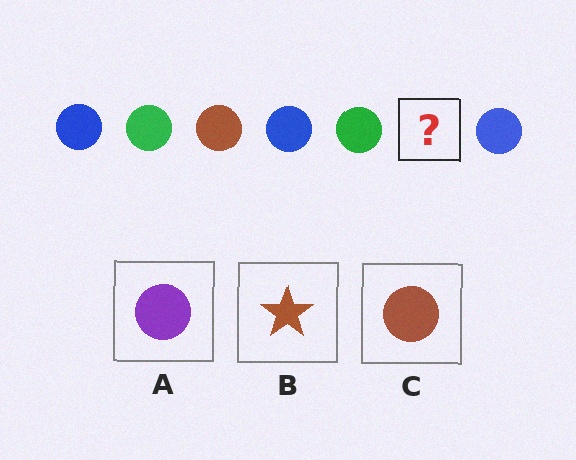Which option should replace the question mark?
Option C.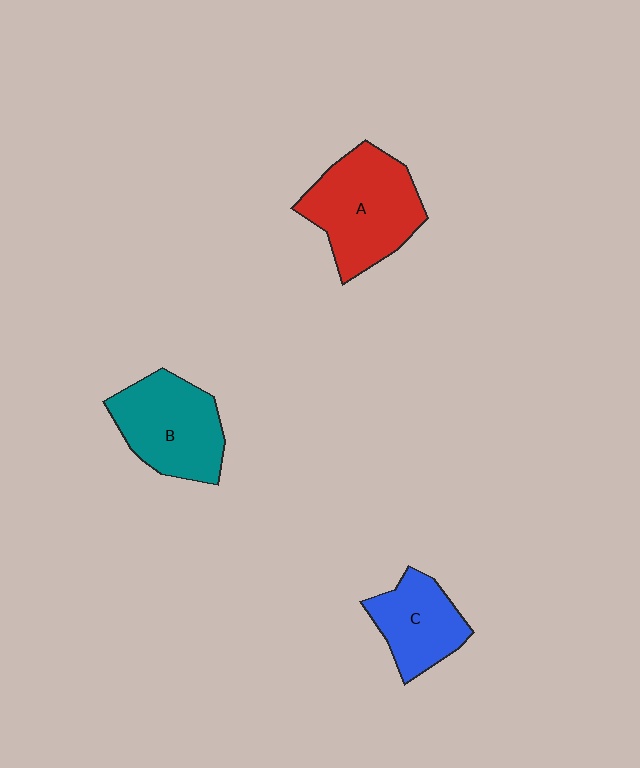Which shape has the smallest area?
Shape C (blue).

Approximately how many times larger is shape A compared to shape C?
Approximately 1.5 times.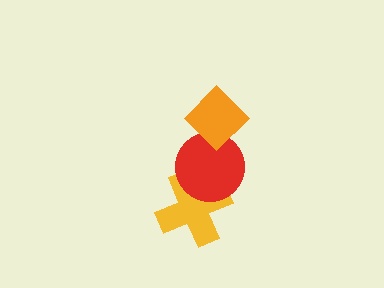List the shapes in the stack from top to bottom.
From top to bottom: the orange diamond, the red circle, the yellow cross.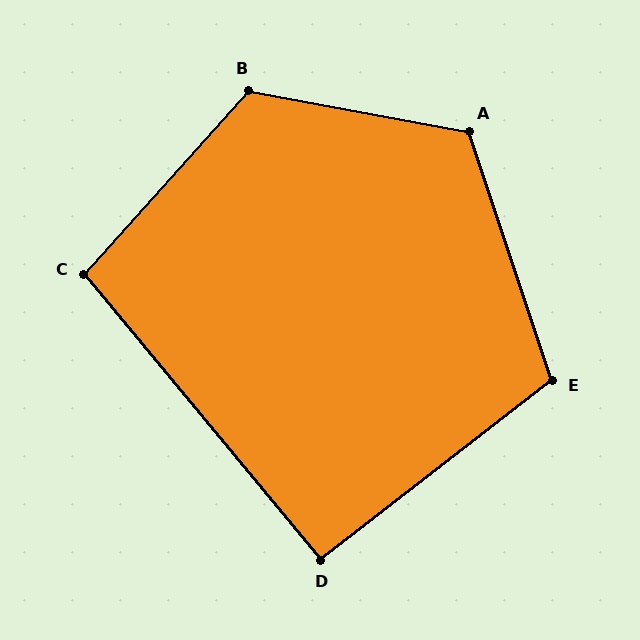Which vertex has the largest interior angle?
B, at approximately 121 degrees.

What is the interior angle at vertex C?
Approximately 99 degrees (obtuse).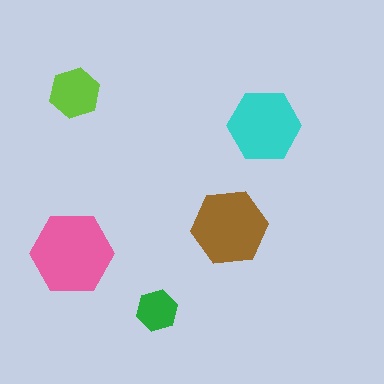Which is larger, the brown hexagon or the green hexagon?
The brown one.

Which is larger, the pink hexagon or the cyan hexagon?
The pink one.